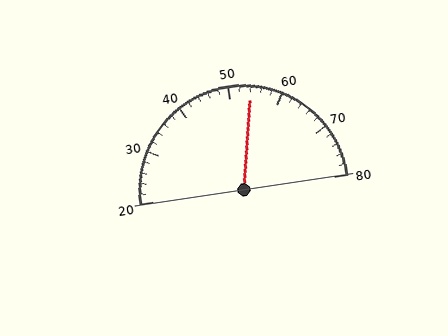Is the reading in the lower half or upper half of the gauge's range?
The reading is in the upper half of the range (20 to 80).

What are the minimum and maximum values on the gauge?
The gauge ranges from 20 to 80.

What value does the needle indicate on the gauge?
The needle indicates approximately 54.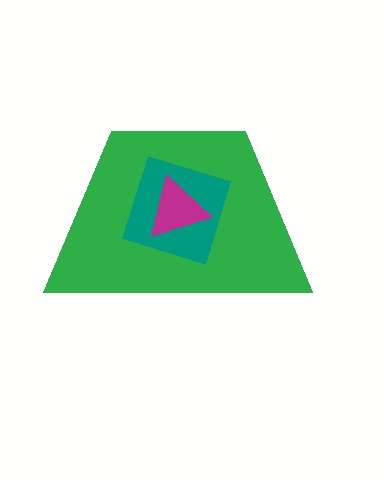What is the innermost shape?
The magenta triangle.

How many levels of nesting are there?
3.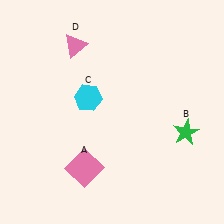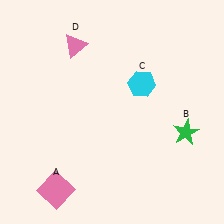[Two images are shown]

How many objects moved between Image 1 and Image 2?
2 objects moved between the two images.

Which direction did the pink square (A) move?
The pink square (A) moved left.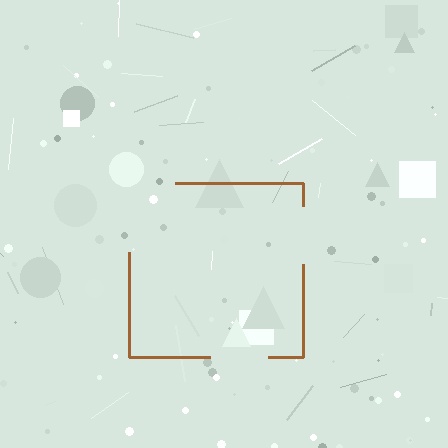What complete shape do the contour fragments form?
The contour fragments form a square.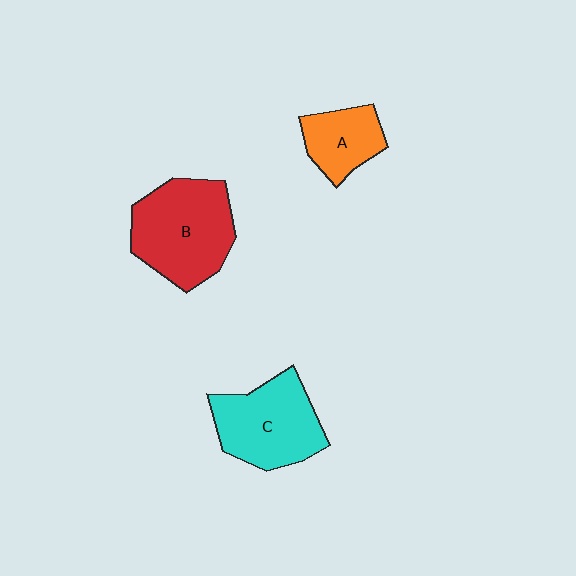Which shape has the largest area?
Shape B (red).